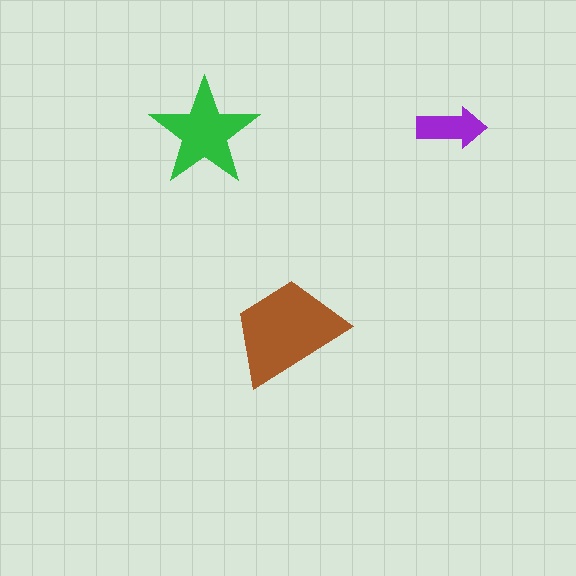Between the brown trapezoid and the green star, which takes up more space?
The brown trapezoid.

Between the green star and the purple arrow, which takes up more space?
The green star.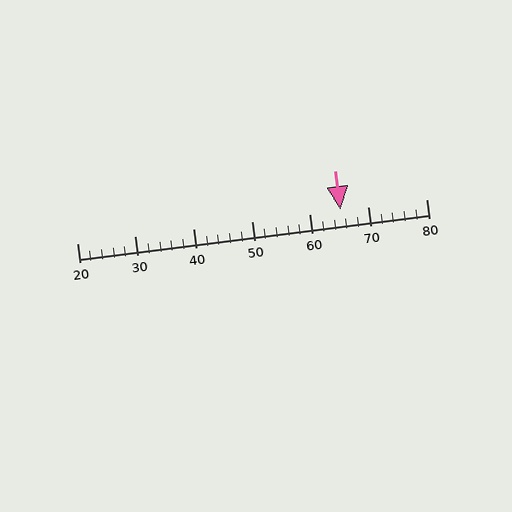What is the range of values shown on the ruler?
The ruler shows values from 20 to 80.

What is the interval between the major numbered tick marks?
The major tick marks are spaced 10 units apart.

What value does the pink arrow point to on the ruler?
The pink arrow points to approximately 65.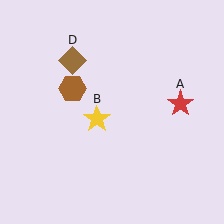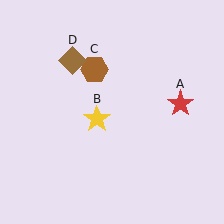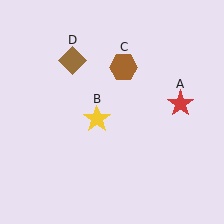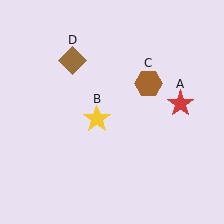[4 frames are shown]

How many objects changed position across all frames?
1 object changed position: brown hexagon (object C).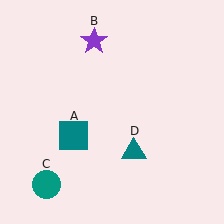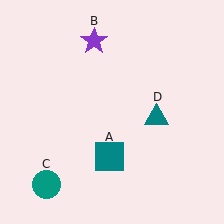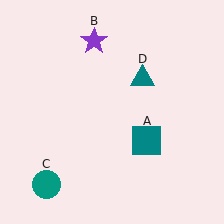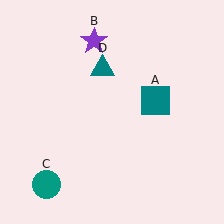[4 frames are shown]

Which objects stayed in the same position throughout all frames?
Purple star (object B) and teal circle (object C) remained stationary.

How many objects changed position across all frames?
2 objects changed position: teal square (object A), teal triangle (object D).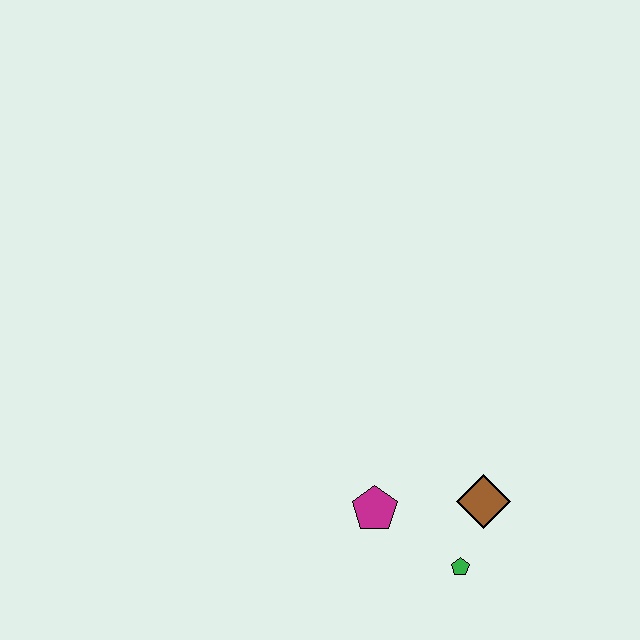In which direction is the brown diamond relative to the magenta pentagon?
The brown diamond is to the right of the magenta pentagon.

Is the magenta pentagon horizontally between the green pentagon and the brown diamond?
No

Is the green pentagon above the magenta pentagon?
No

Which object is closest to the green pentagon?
The brown diamond is closest to the green pentagon.